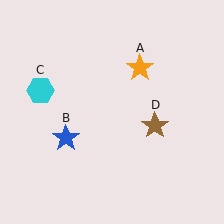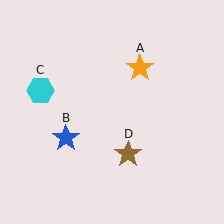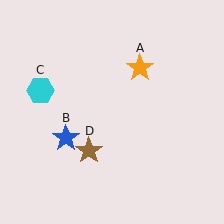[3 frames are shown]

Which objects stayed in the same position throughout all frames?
Orange star (object A) and blue star (object B) and cyan hexagon (object C) remained stationary.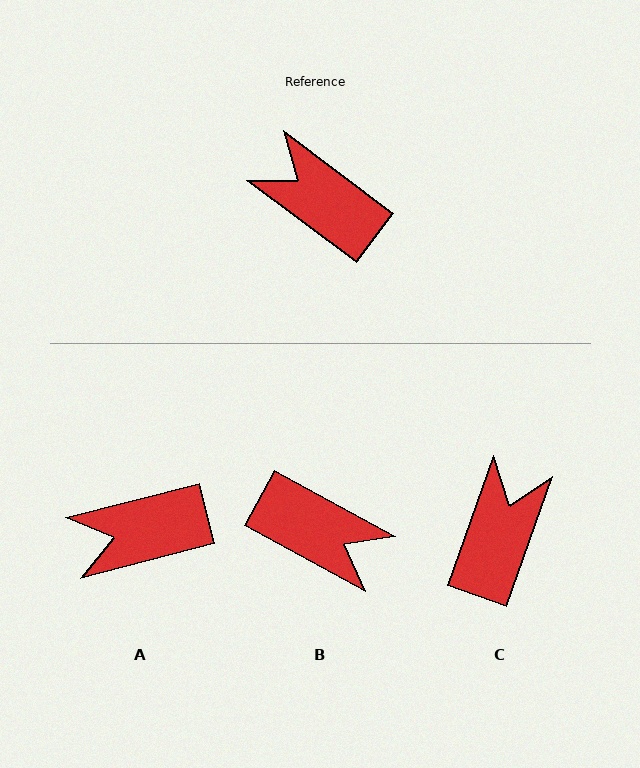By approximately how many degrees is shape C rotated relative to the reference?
Approximately 73 degrees clockwise.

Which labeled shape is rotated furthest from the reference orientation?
B, about 172 degrees away.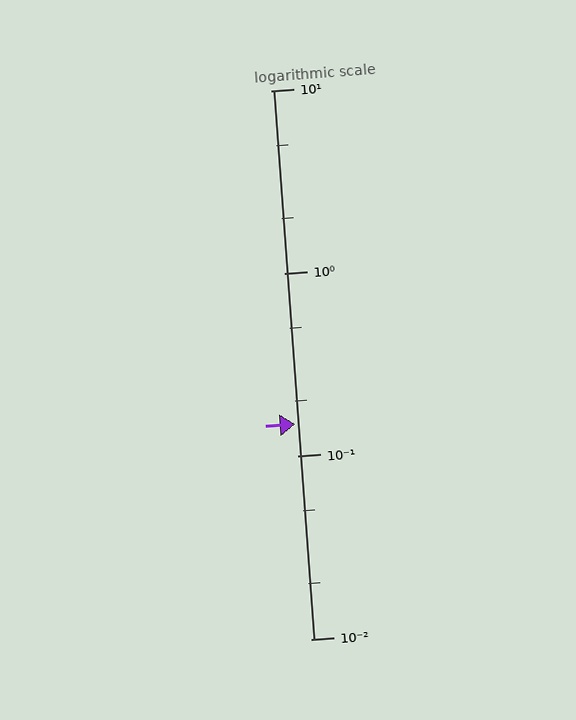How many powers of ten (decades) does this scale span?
The scale spans 3 decades, from 0.01 to 10.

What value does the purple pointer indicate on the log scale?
The pointer indicates approximately 0.15.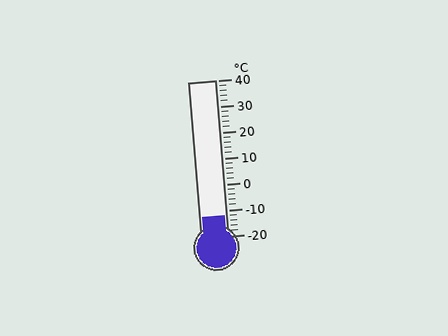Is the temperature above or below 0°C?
The temperature is below 0°C.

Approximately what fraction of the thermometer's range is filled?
The thermometer is filled to approximately 15% of its range.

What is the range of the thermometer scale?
The thermometer scale ranges from -20°C to 40°C.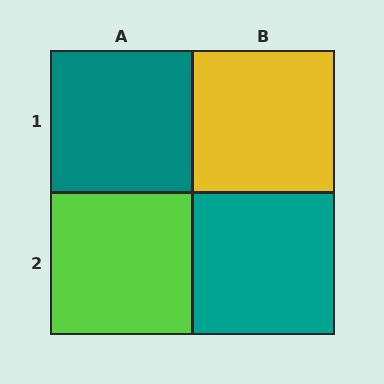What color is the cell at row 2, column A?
Lime.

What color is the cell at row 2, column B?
Teal.